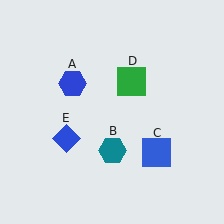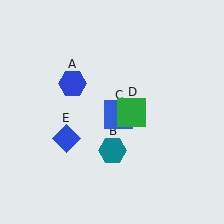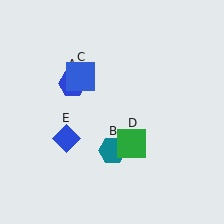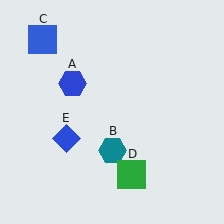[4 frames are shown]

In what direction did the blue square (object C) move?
The blue square (object C) moved up and to the left.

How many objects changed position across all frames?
2 objects changed position: blue square (object C), green square (object D).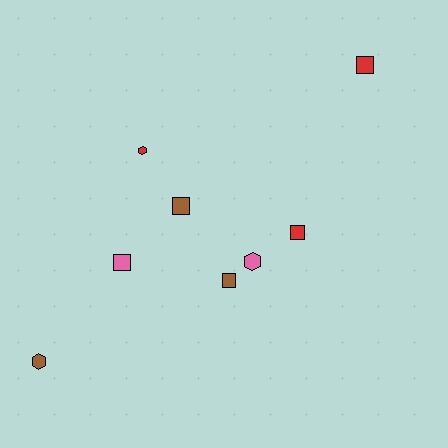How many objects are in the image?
There are 8 objects.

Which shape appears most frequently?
Square, with 5 objects.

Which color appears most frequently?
Red, with 3 objects.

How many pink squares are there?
There is 1 pink square.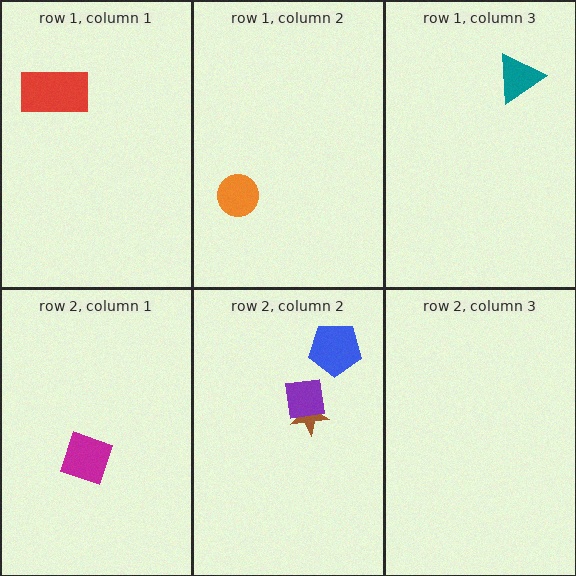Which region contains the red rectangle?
The row 1, column 1 region.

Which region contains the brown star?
The row 2, column 2 region.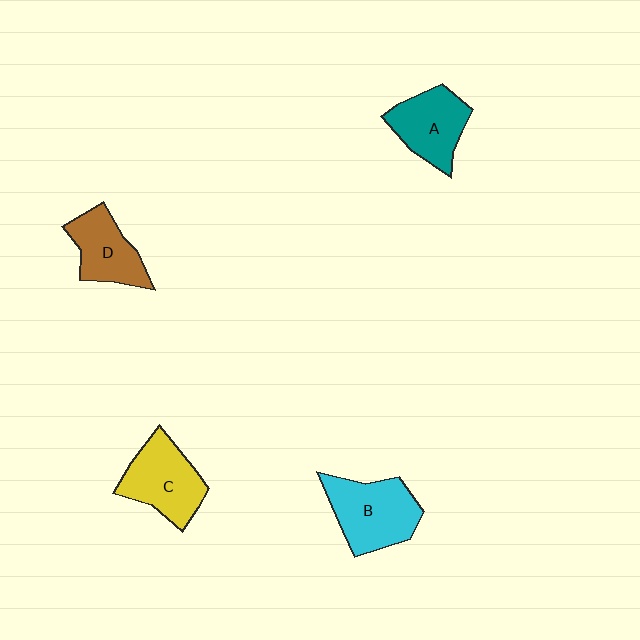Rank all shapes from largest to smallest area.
From largest to smallest: B (cyan), C (yellow), A (teal), D (brown).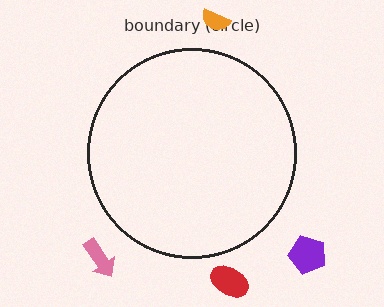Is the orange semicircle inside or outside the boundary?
Outside.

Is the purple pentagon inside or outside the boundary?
Outside.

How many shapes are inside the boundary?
0 inside, 4 outside.